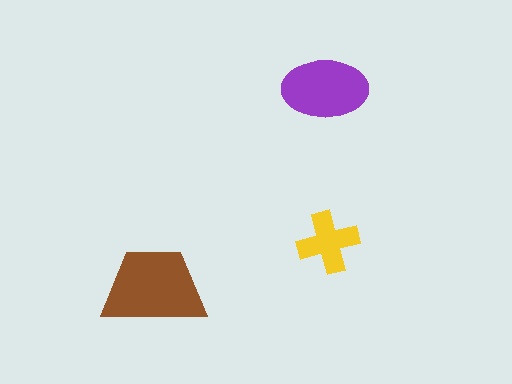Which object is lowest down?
The brown trapezoid is bottommost.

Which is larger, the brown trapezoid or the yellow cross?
The brown trapezoid.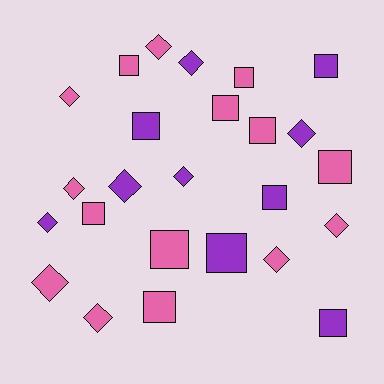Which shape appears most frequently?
Square, with 13 objects.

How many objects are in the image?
There are 25 objects.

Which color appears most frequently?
Pink, with 15 objects.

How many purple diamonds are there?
There are 5 purple diamonds.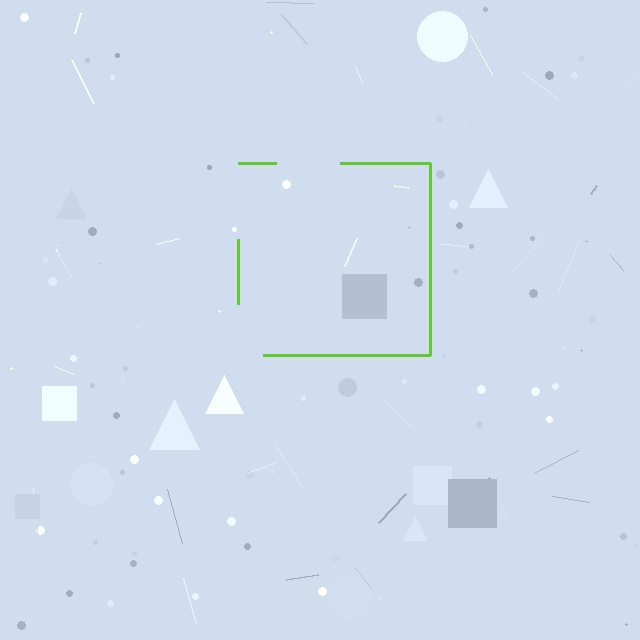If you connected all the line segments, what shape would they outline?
They would outline a square.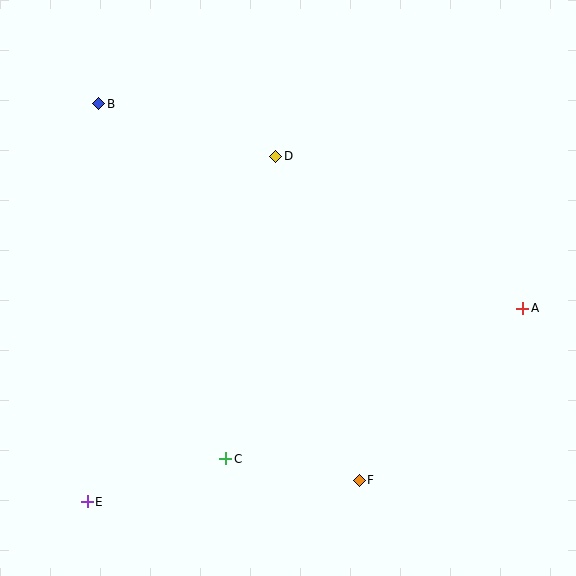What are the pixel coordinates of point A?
Point A is at (523, 308).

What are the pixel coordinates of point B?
Point B is at (99, 104).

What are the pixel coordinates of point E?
Point E is at (87, 502).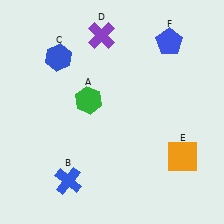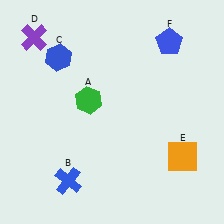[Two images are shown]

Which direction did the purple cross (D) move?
The purple cross (D) moved left.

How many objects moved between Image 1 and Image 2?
1 object moved between the two images.